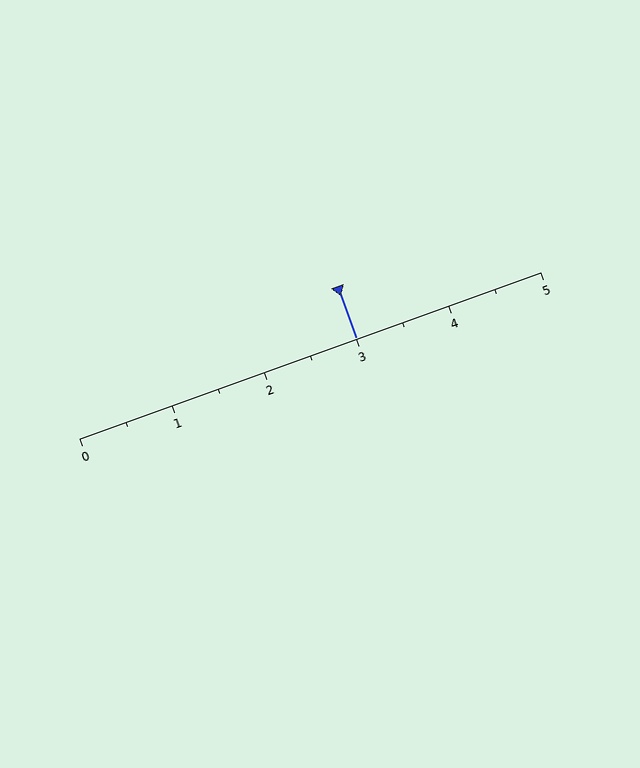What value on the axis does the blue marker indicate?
The marker indicates approximately 3.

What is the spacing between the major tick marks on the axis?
The major ticks are spaced 1 apart.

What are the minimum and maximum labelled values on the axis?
The axis runs from 0 to 5.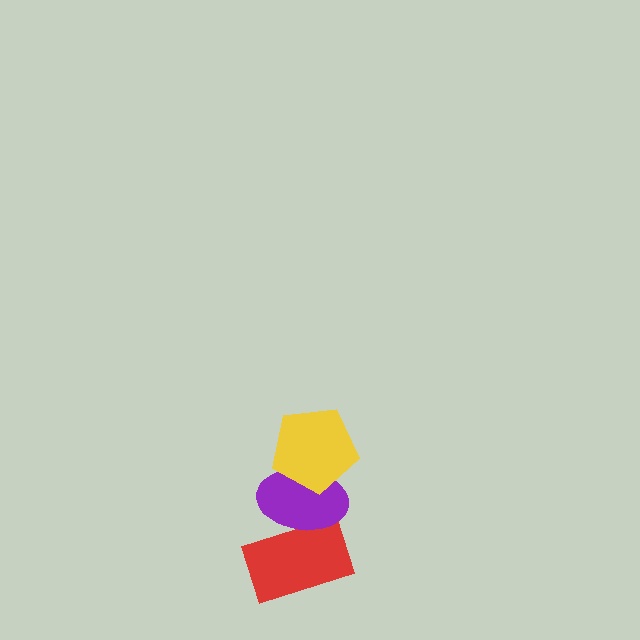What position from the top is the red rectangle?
The red rectangle is 3rd from the top.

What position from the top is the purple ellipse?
The purple ellipse is 2nd from the top.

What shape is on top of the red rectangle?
The purple ellipse is on top of the red rectangle.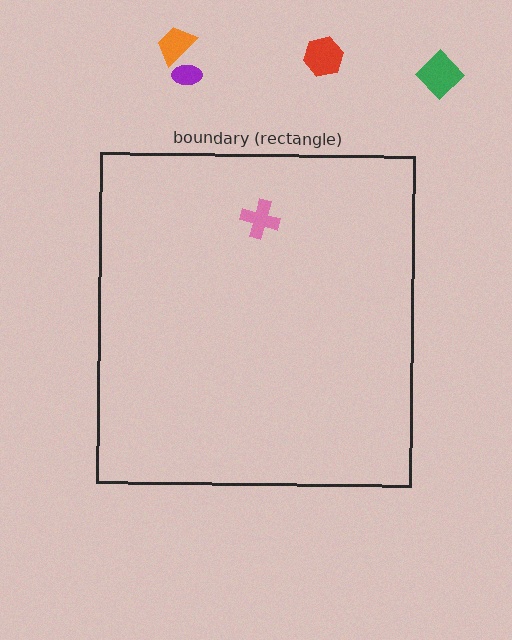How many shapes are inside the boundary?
1 inside, 4 outside.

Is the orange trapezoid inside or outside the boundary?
Outside.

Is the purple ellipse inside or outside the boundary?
Outside.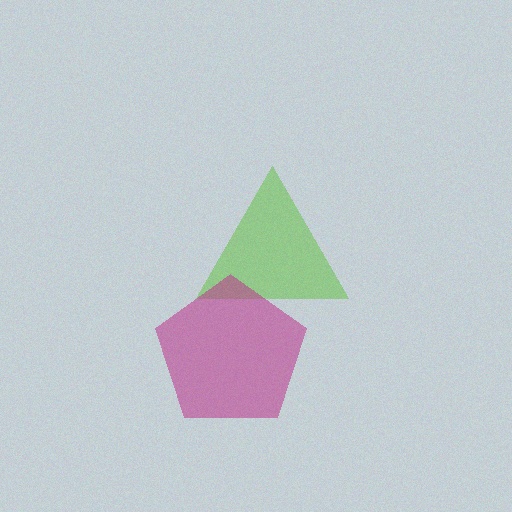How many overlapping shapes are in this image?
There are 2 overlapping shapes in the image.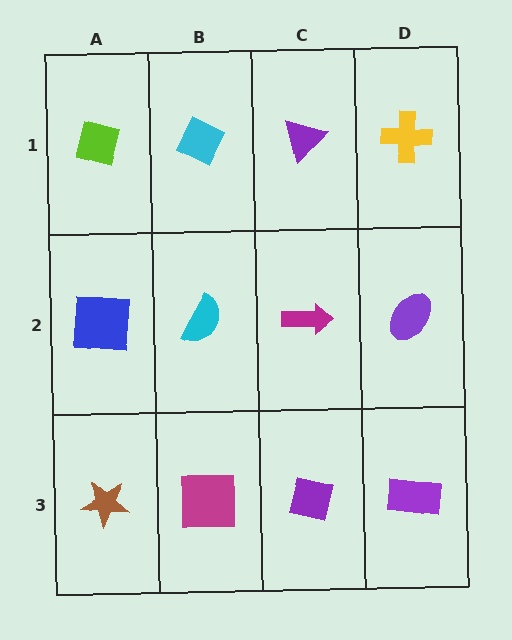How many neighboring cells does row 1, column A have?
2.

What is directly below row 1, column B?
A cyan semicircle.